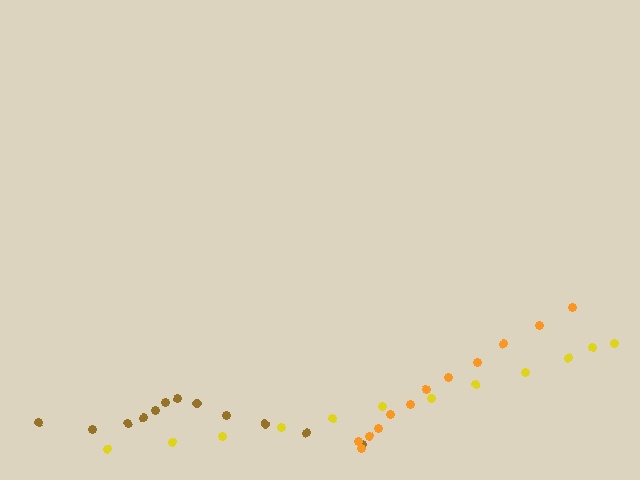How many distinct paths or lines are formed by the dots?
There are 3 distinct paths.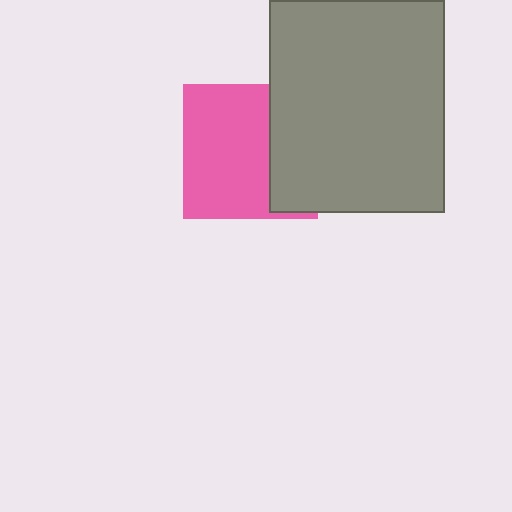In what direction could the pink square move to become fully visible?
The pink square could move left. That would shift it out from behind the gray rectangle entirely.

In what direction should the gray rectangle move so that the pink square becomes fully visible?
The gray rectangle should move right. That is the shortest direction to clear the overlap and leave the pink square fully visible.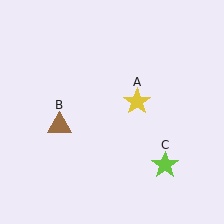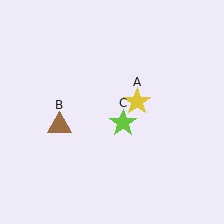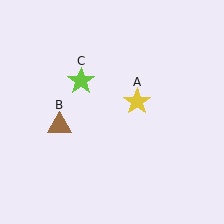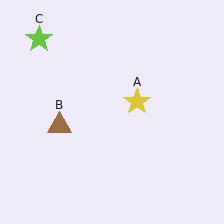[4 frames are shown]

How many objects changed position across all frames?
1 object changed position: lime star (object C).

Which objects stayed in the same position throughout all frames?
Yellow star (object A) and brown triangle (object B) remained stationary.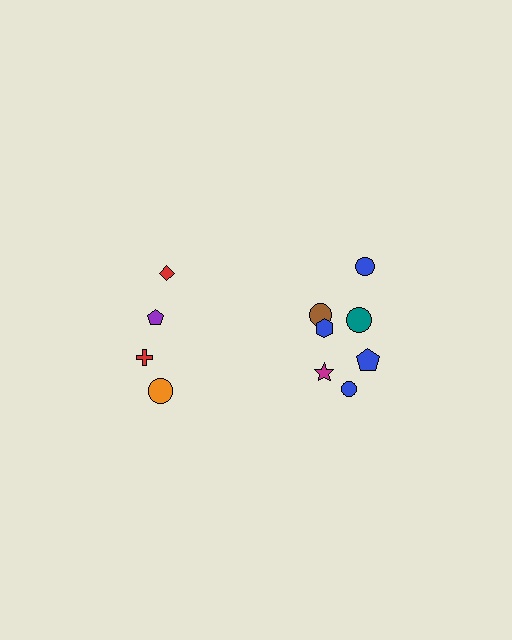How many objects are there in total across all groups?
There are 11 objects.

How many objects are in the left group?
There are 4 objects.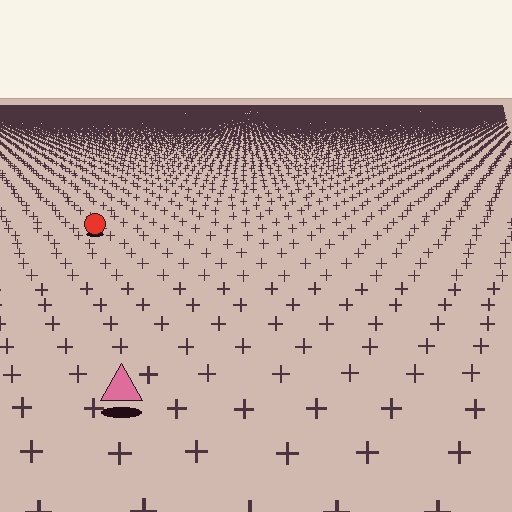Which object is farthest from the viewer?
The red circle is farthest from the viewer. It appears smaller and the ground texture around it is denser.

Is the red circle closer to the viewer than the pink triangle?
No. The pink triangle is closer — you can tell from the texture gradient: the ground texture is coarser near it.